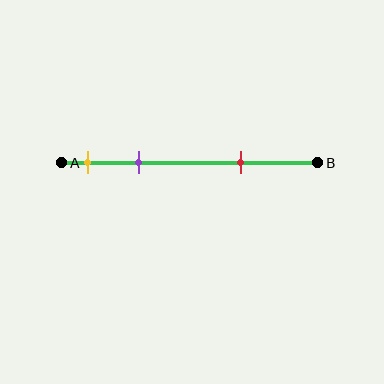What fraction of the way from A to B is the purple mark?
The purple mark is approximately 30% (0.3) of the way from A to B.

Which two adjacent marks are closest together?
The yellow and purple marks are the closest adjacent pair.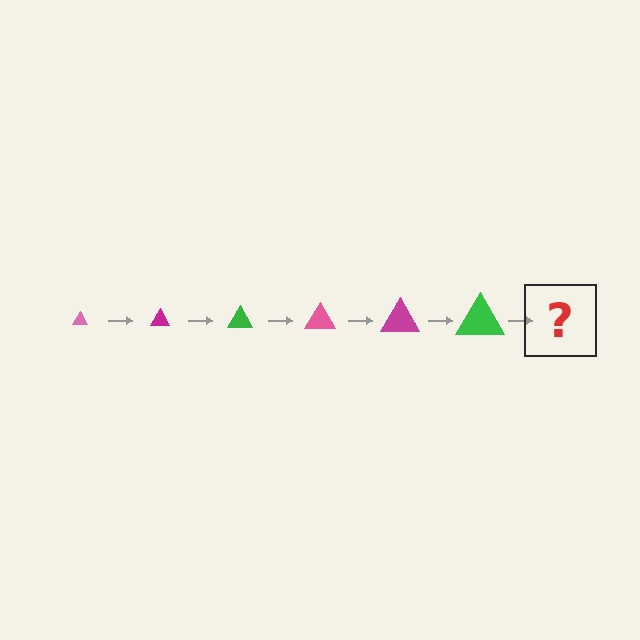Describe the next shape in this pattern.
It should be a pink triangle, larger than the previous one.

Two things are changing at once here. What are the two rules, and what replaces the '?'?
The two rules are that the triangle grows larger each step and the color cycles through pink, magenta, and green. The '?' should be a pink triangle, larger than the previous one.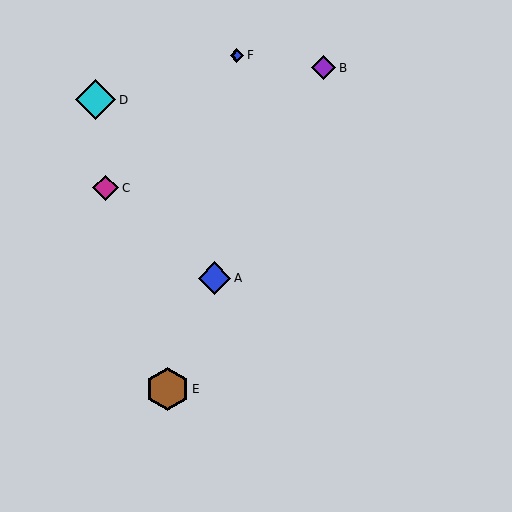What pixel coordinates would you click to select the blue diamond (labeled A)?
Click at (214, 278) to select the blue diamond A.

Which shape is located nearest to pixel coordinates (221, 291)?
The blue diamond (labeled A) at (214, 278) is nearest to that location.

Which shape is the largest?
The brown hexagon (labeled E) is the largest.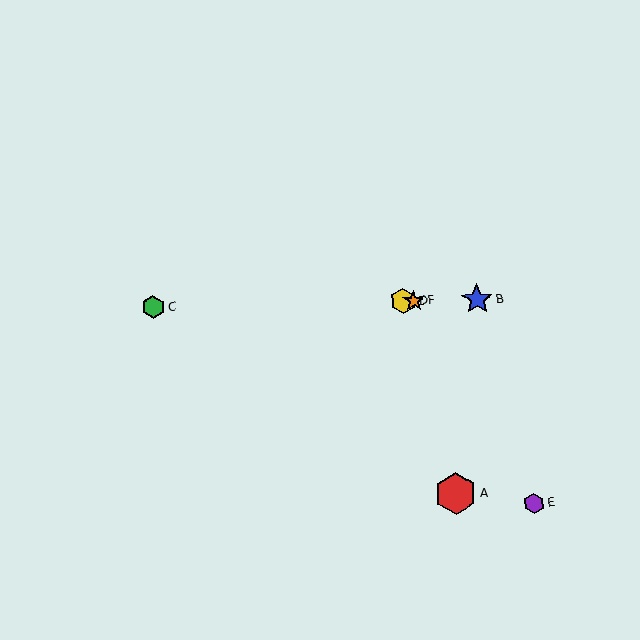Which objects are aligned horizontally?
Objects B, C, D, F are aligned horizontally.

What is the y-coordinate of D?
Object D is at y≈301.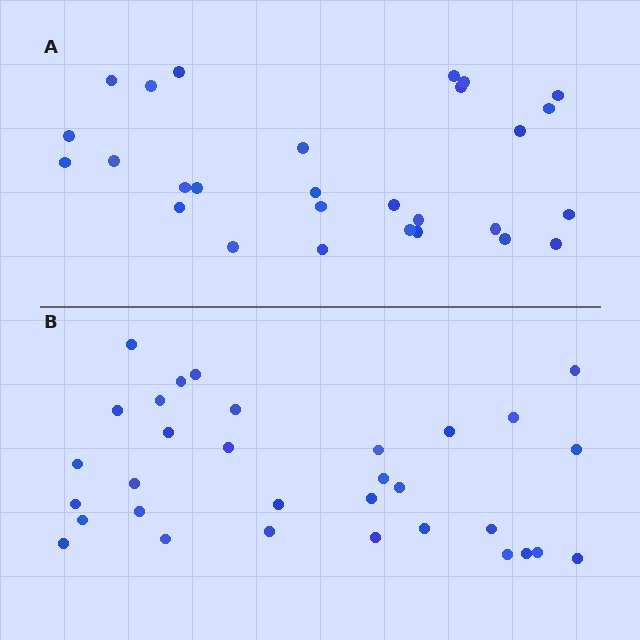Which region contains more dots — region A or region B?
Region B (the bottom region) has more dots.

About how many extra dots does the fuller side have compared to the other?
Region B has about 4 more dots than region A.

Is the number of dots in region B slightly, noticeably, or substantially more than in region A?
Region B has only slightly more — the two regions are fairly close. The ratio is roughly 1.1 to 1.